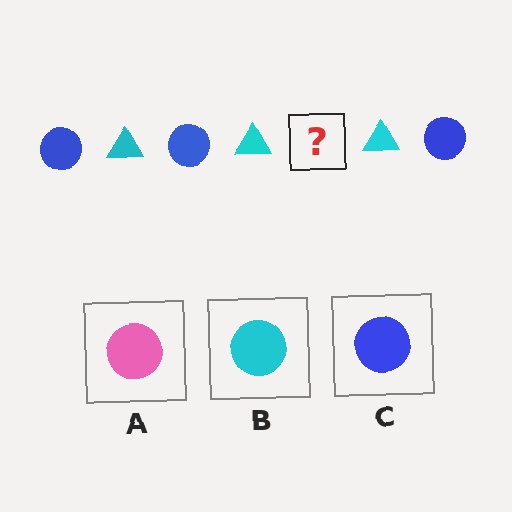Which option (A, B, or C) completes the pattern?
C.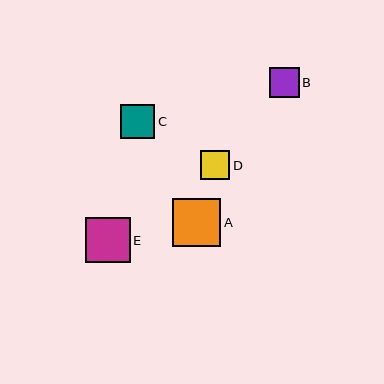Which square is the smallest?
Square D is the smallest with a size of approximately 29 pixels.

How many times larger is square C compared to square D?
Square C is approximately 1.2 times the size of square D.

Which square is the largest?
Square A is the largest with a size of approximately 48 pixels.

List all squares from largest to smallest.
From largest to smallest: A, E, C, B, D.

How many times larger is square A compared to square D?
Square A is approximately 1.7 times the size of square D.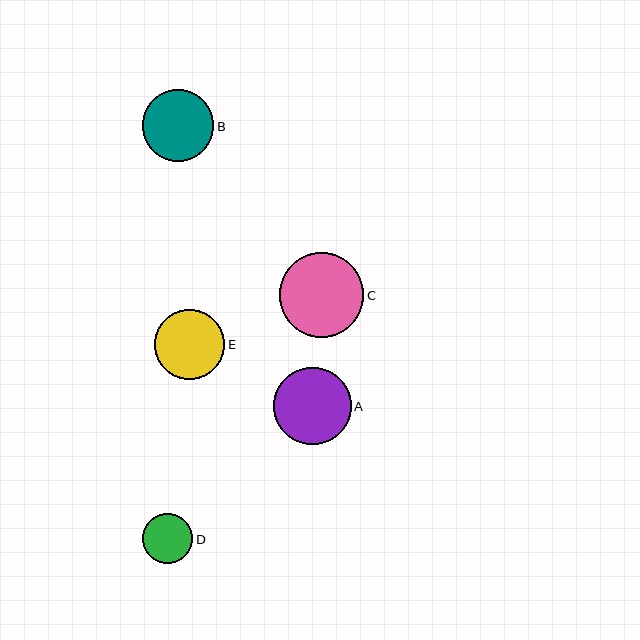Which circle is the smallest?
Circle D is the smallest with a size of approximately 50 pixels.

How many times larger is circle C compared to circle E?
Circle C is approximately 1.2 times the size of circle E.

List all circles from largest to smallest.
From largest to smallest: C, A, B, E, D.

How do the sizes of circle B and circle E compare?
Circle B and circle E are approximately the same size.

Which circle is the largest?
Circle C is the largest with a size of approximately 85 pixels.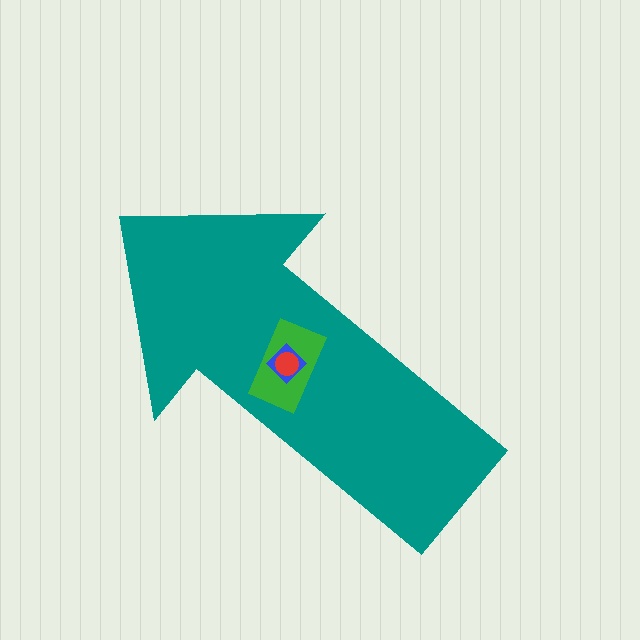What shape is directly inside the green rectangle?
The blue diamond.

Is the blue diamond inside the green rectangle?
Yes.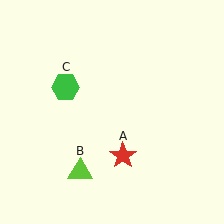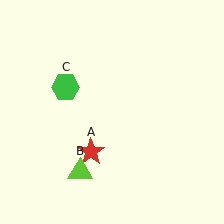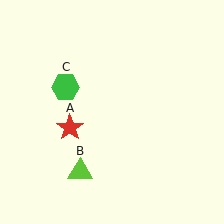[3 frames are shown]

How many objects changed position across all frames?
1 object changed position: red star (object A).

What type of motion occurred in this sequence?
The red star (object A) rotated clockwise around the center of the scene.